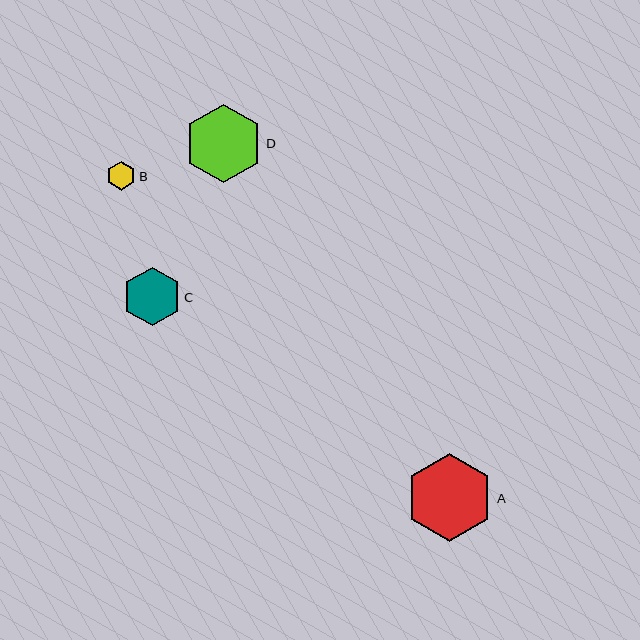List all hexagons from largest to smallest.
From largest to smallest: A, D, C, B.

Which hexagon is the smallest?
Hexagon B is the smallest with a size of approximately 29 pixels.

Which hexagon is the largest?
Hexagon A is the largest with a size of approximately 88 pixels.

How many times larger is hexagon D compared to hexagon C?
Hexagon D is approximately 1.3 times the size of hexagon C.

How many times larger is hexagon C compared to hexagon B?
Hexagon C is approximately 2.0 times the size of hexagon B.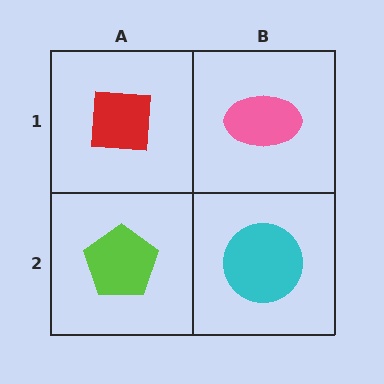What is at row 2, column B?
A cyan circle.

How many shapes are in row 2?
2 shapes.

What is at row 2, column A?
A lime pentagon.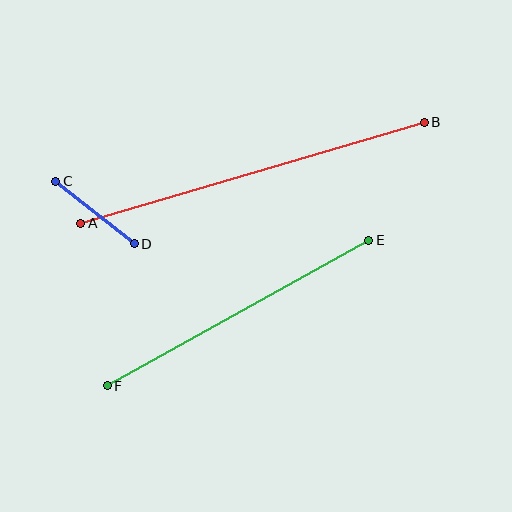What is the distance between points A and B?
The distance is approximately 358 pixels.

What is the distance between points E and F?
The distance is approximately 299 pixels.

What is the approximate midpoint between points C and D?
The midpoint is at approximately (95, 212) pixels.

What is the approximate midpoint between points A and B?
The midpoint is at approximately (252, 173) pixels.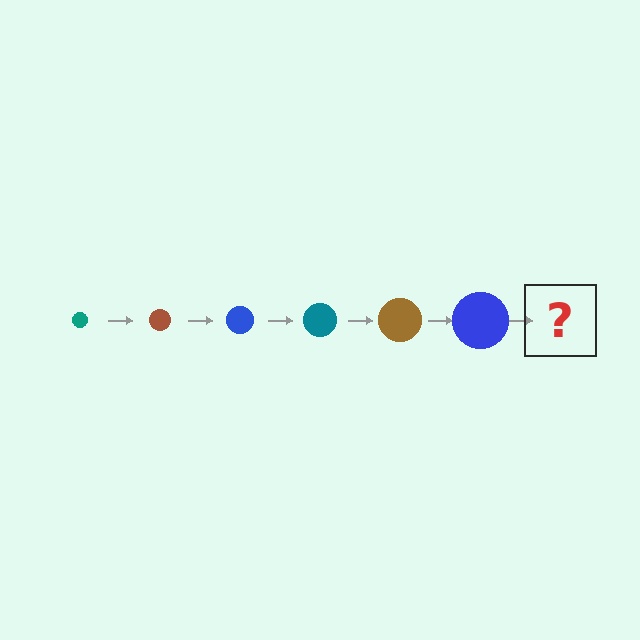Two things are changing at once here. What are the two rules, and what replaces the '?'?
The two rules are that the circle grows larger each step and the color cycles through teal, brown, and blue. The '?' should be a teal circle, larger than the previous one.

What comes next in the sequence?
The next element should be a teal circle, larger than the previous one.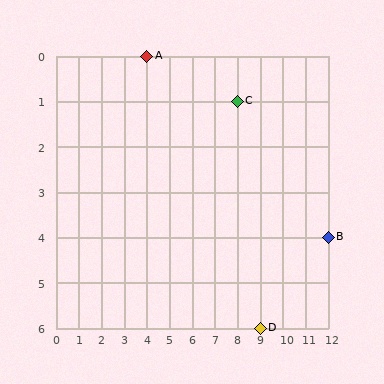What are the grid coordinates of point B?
Point B is at grid coordinates (12, 4).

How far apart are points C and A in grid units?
Points C and A are 4 columns and 1 row apart (about 4.1 grid units diagonally).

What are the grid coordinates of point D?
Point D is at grid coordinates (9, 6).